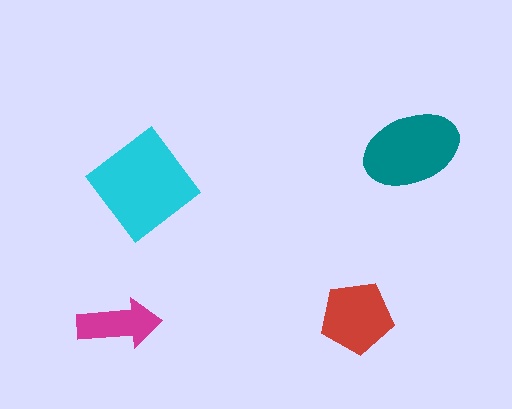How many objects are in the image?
There are 4 objects in the image.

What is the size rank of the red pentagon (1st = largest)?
3rd.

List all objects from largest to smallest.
The cyan diamond, the teal ellipse, the red pentagon, the magenta arrow.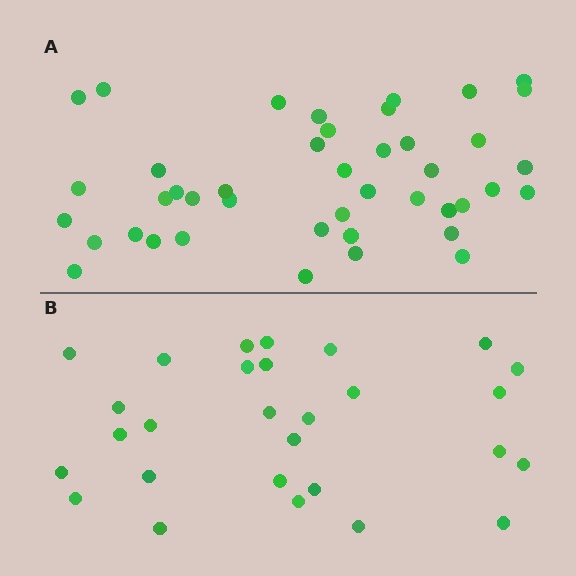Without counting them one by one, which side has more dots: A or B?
Region A (the top region) has more dots.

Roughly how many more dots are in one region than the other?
Region A has approximately 15 more dots than region B.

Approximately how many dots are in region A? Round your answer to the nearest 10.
About 40 dots. (The exact count is 43, which rounds to 40.)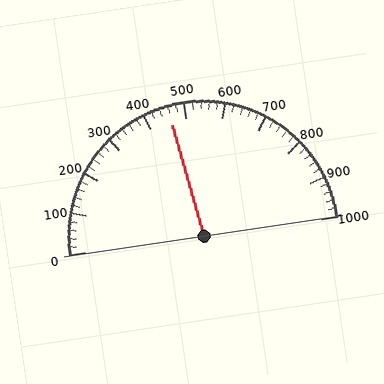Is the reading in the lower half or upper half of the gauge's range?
The reading is in the lower half of the range (0 to 1000).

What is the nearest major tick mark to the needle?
The nearest major tick mark is 500.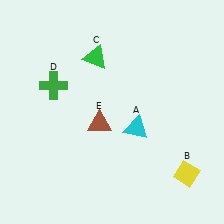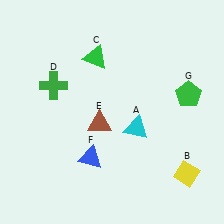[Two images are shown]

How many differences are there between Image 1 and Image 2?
There are 2 differences between the two images.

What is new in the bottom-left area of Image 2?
A blue triangle (F) was added in the bottom-left area of Image 2.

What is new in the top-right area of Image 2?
A green pentagon (G) was added in the top-right area of Image 2.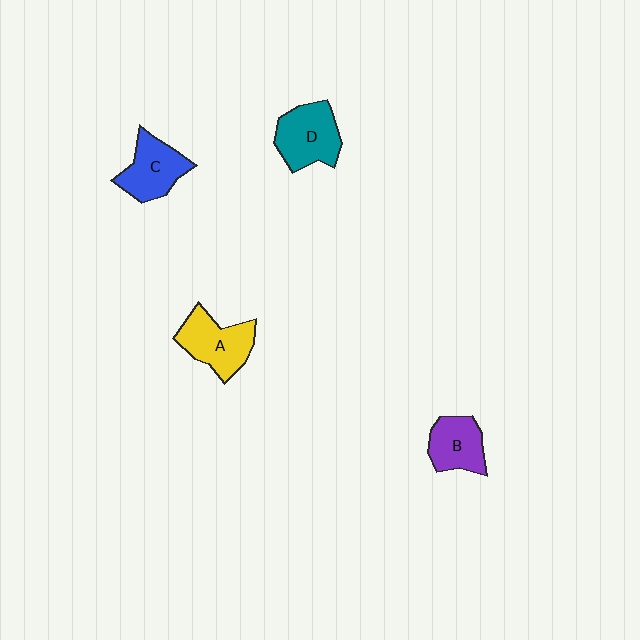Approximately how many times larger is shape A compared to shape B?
Approximately 1.2 times.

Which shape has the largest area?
Shape D (teal).